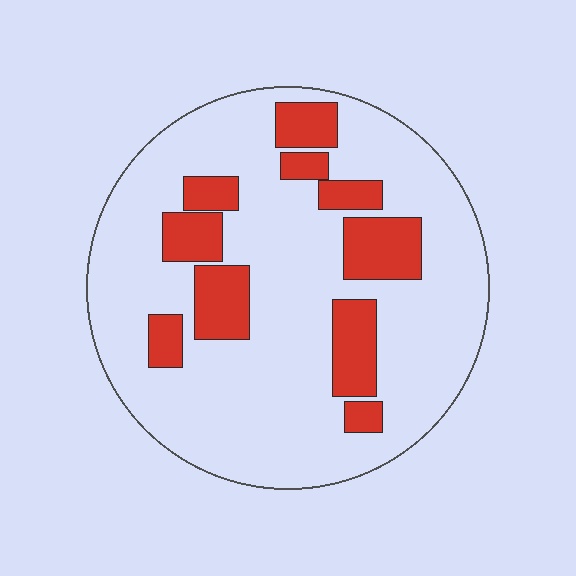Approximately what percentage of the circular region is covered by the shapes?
Approximately 20%.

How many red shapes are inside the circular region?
10.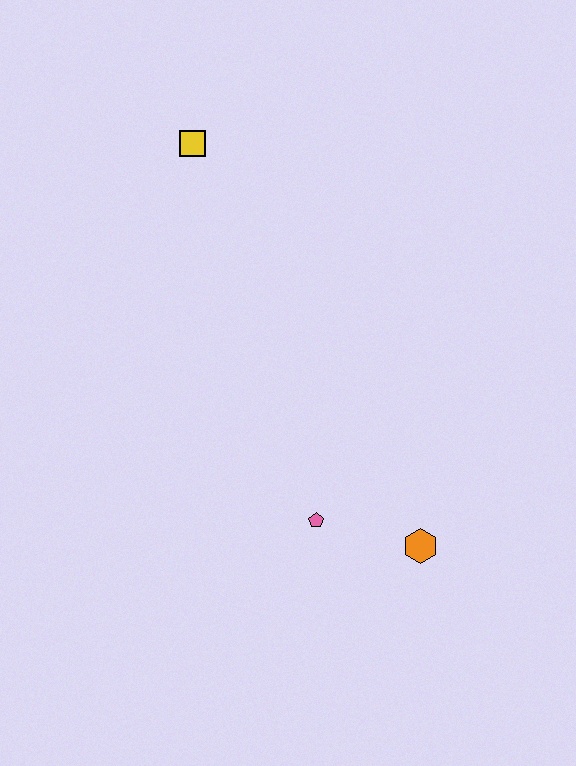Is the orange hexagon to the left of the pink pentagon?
No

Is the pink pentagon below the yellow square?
Yes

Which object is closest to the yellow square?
The pink pentagon is closest to the yellow square.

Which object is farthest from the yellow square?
The orange hexagon is farthest from the yellow square.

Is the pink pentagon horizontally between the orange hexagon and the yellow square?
Yes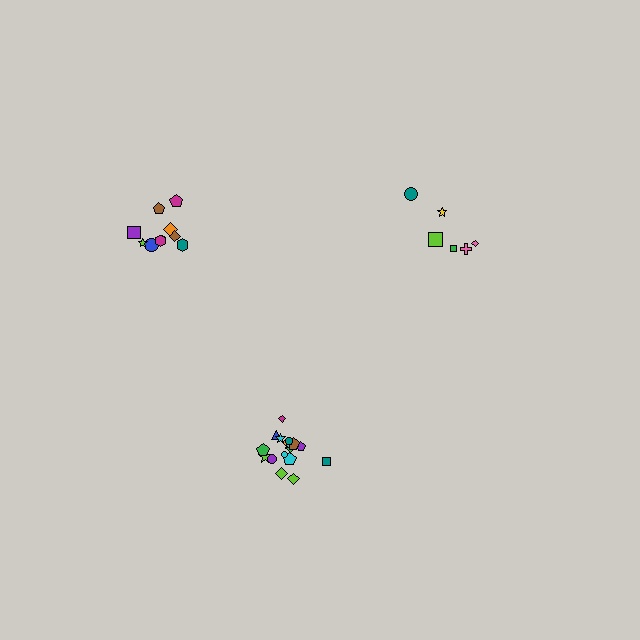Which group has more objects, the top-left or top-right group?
The top-left group.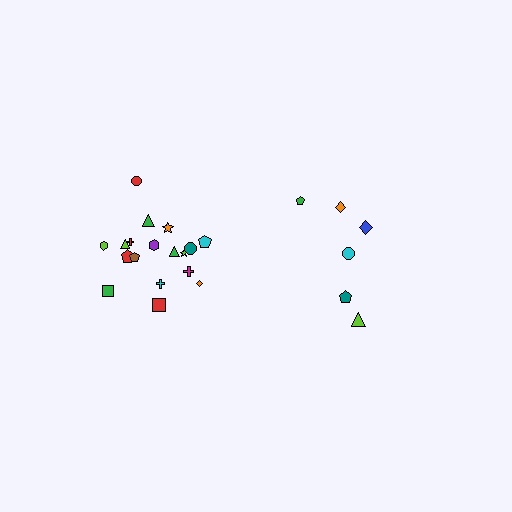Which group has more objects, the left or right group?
The left group.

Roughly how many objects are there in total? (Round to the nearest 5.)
Roughly 25 objects in total.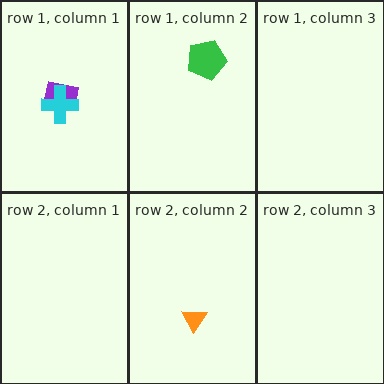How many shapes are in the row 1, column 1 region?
2.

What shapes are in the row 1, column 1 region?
The purple rectangle, the cyan cross.